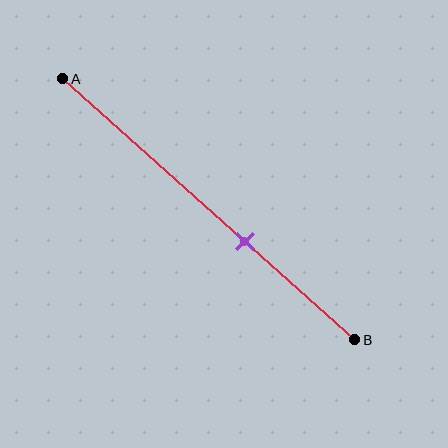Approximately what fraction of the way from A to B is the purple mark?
The purple mark is approximately 60% of the way from A to B.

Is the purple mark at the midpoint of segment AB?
No, the mark is at about 60% from A, not at the 50% midpoint.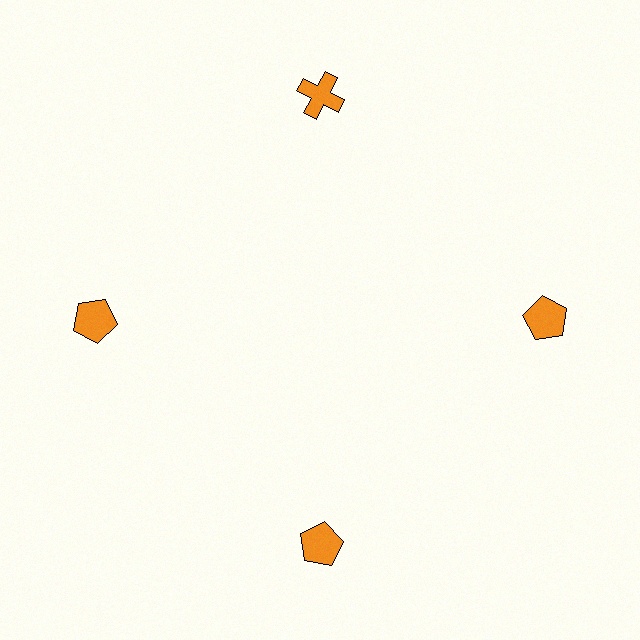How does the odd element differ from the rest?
It has a different shape: cross instead of pentagon.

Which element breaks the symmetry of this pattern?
The orange cross at roughly the 12 o'clock position breaks the symmetry. All other shapes are orange pentagons.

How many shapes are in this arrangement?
There are 4 shapes arranged in a ring pattern.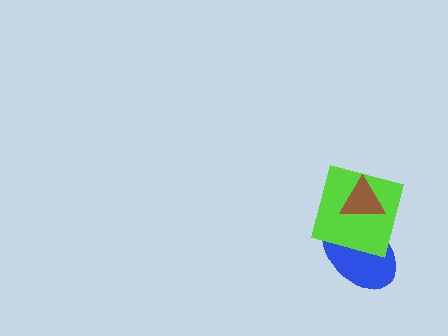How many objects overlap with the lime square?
2 objects overlap with the lime square.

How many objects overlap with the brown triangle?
2 objects overlap with the brown triangle.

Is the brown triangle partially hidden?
No, no other shape covers it.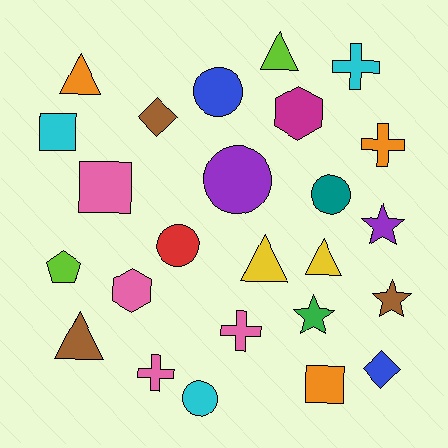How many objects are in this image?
There are 25 objects.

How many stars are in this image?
There are 3 stars.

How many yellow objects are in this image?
There are 2 yellow objects.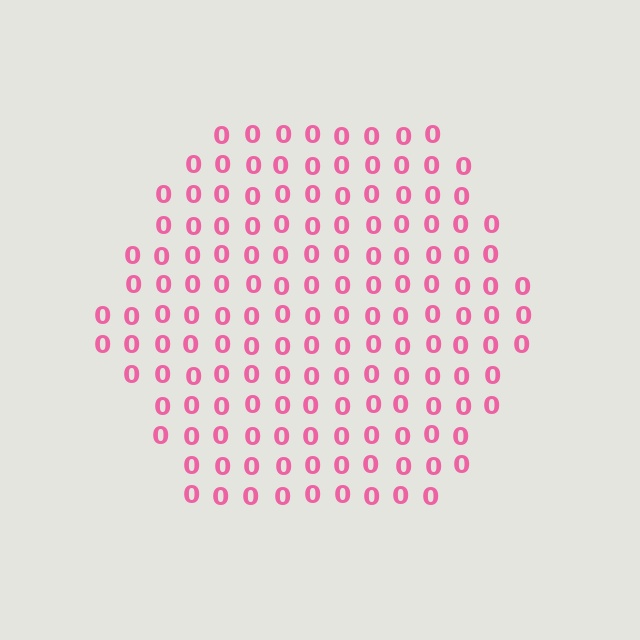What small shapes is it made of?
It is made of small digit 0's.